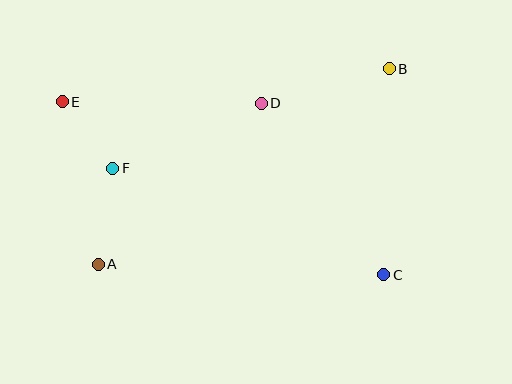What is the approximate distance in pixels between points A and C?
The distance between A and C is approximately 286 pixels.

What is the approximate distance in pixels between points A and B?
The distance between A and B is approximately 351 pixels.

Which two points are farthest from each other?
Points C and E are farthest from each other.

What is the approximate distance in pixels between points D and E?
The distance between D and E is approximately 199 pixels.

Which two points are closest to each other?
Points E and F are closest to each other.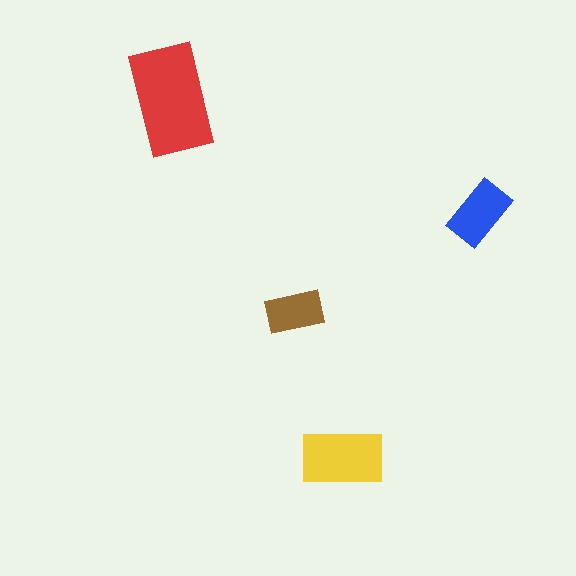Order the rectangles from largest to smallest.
the red one, the yellow one, the blue one, the brown one.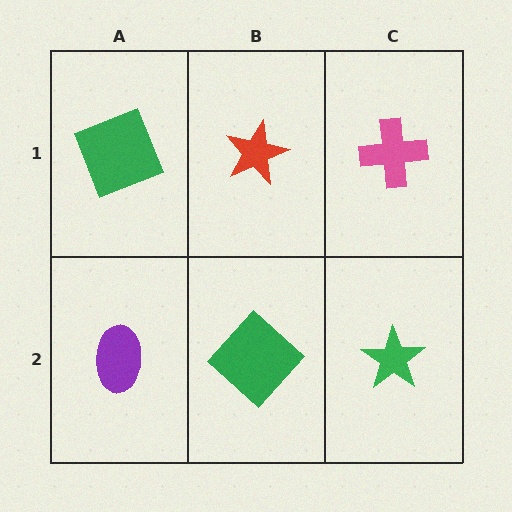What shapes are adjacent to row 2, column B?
A red star (row 1, column B), a purple ellipse (row 2, column A), a green star (row 2, column C).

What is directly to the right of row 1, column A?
A red star.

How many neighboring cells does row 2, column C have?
2.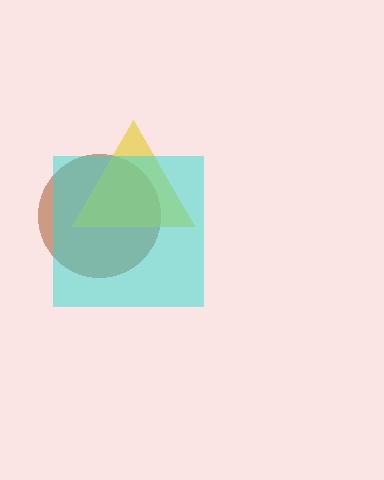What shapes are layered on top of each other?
The layered shapes are: a brown circle, a yellow triangle, a cyan square.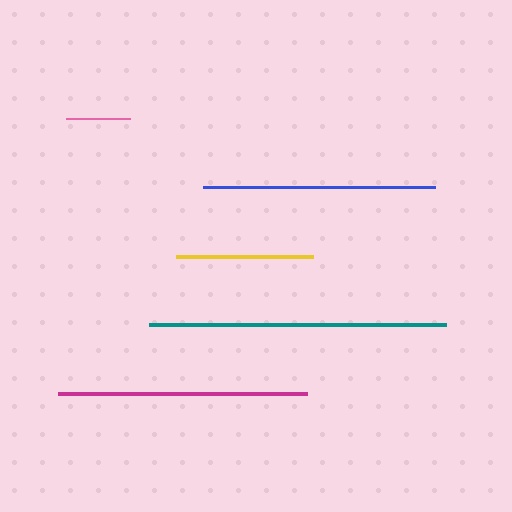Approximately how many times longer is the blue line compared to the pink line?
The blue line is approximately 3.6 times the length of the pink line.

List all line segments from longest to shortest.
From longest to shortest: teal, magenta, blue, yellow, pink.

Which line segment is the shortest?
The pink line is the shortest at approximately 64 pixels.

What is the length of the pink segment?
The pink segment is approximately 64 pixels long.